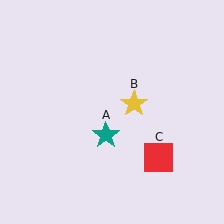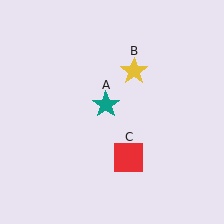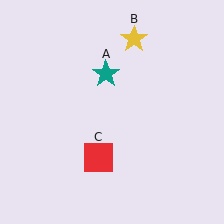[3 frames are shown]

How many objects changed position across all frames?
3 objects changed position: teal star (object A), yellow star (object B), red square (object C).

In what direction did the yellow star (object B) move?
The yellow star (object B) moved up.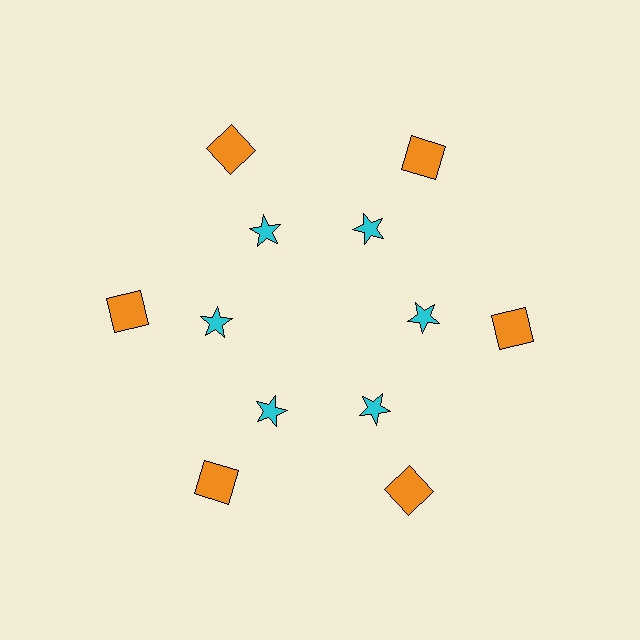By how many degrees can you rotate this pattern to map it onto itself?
The pattern maps onto itself every 60 degrees of rotation.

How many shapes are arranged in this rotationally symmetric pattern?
There are 12 shapes, arranged in 6 groups of 2.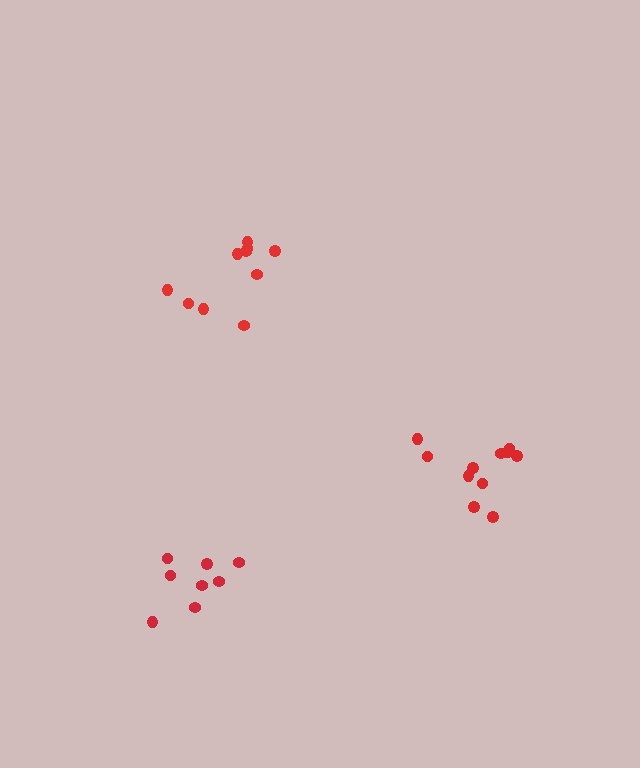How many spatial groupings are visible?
There are 3 spatial groupings.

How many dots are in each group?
Group 1: 10 dots, Group 2: 11 dots, Group 3: 8 dots (29 total).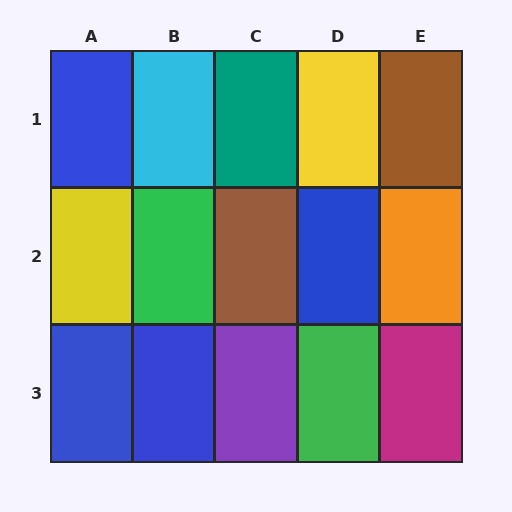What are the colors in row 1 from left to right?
Blue, cyan, teal, yellow, brown.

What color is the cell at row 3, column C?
Purple.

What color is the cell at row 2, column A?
Yellow.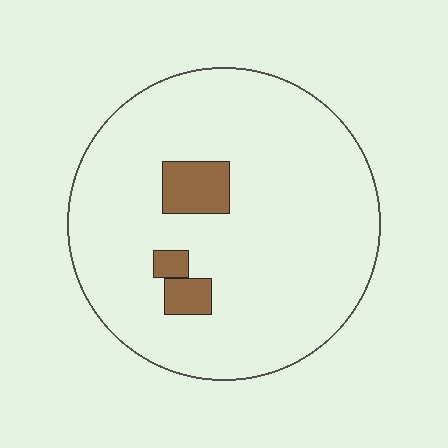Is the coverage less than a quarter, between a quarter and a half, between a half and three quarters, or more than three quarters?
Less than a quarter.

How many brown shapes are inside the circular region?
3.